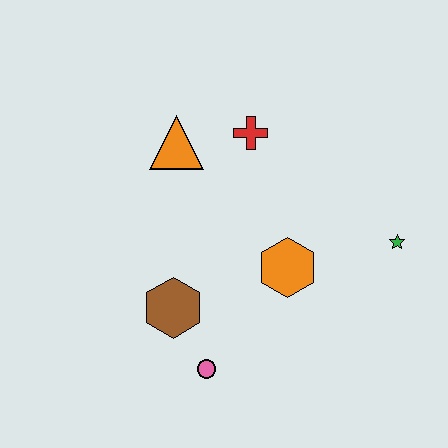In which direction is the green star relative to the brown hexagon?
The green star is to the right of the brown hexagon.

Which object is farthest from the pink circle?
The red cross is farthest from the pink circle.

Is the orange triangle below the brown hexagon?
No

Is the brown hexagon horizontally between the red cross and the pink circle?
No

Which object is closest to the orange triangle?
The red cross is closest to the orange triangle.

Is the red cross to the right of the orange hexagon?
No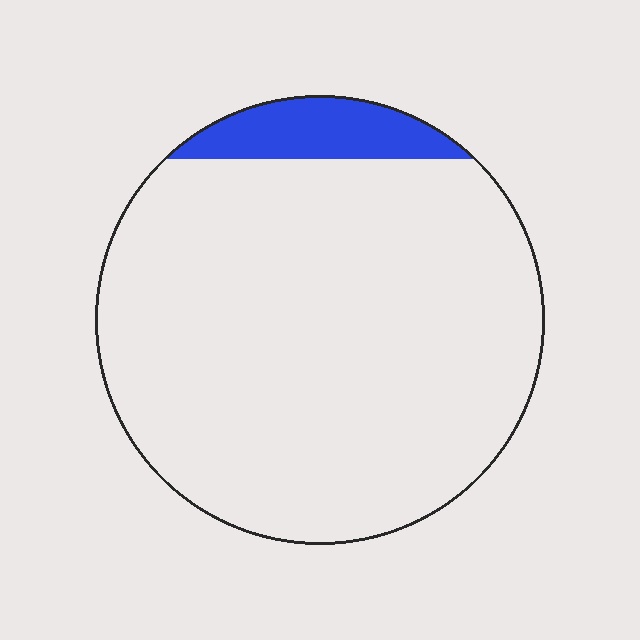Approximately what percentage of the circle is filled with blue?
Approximately 10%.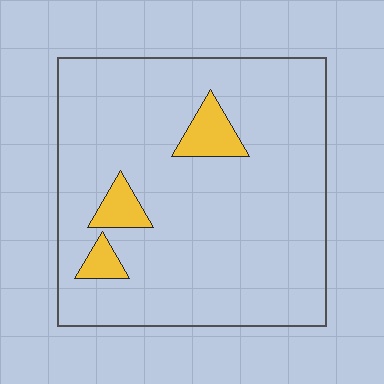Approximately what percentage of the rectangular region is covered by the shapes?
Approximately 10%.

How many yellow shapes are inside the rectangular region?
3.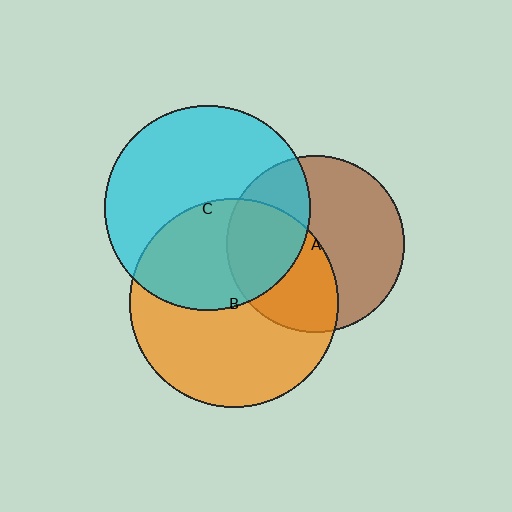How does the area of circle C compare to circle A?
Approximately 1.3 times.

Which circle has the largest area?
Circle B (orange).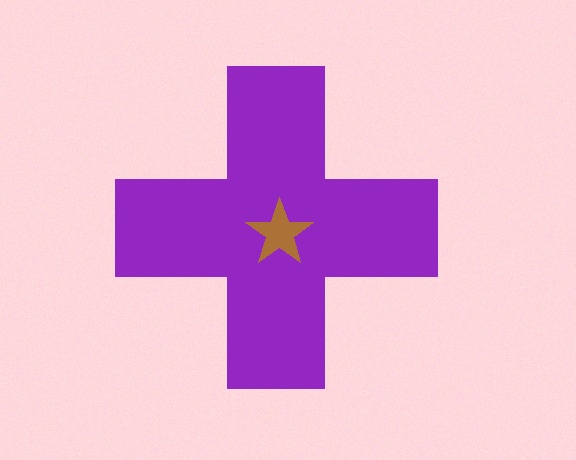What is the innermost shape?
The brown star.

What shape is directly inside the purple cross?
The brown star.